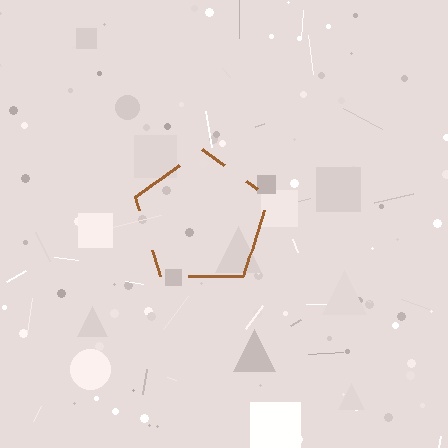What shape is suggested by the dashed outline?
The dashed outline suggests a pentagon.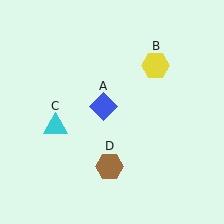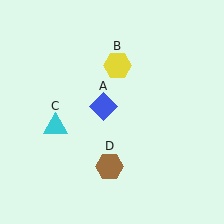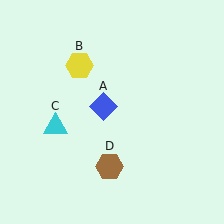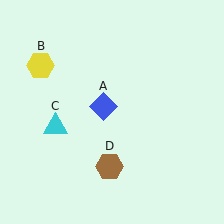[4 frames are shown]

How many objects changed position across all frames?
1 object changed position: yellow hexagon (object B).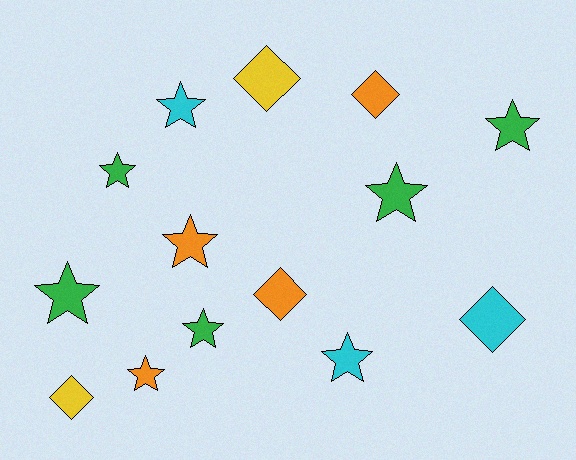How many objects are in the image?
There are 14 objects.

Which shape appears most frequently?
Star, with 9 objects.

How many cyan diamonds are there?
There is 1 cyan diamond.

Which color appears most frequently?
Green, with 5 objects.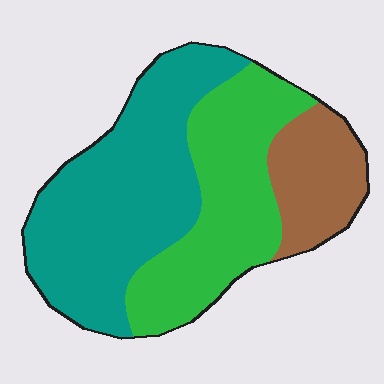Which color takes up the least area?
Brown, at roughly 15%.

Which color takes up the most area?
Teal, at roughly 50%.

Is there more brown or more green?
Green.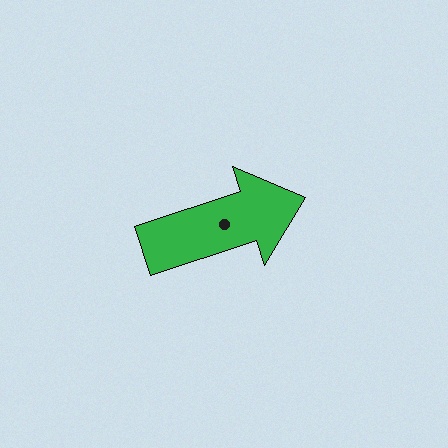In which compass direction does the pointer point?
East.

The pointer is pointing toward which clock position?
Roughly 2 o'clock.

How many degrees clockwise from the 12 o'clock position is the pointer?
Approximately 72 degrees.